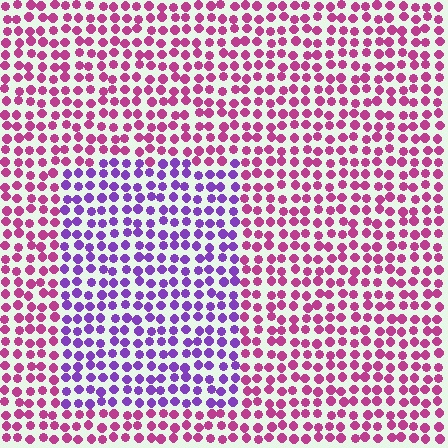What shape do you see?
I see a rectangle.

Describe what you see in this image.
The image is filled with small magenta elements in a uniform arrangement. A rectangle-shaped region is visible where the elements are tinted to a slightly different hue, forming a subtle color boundary.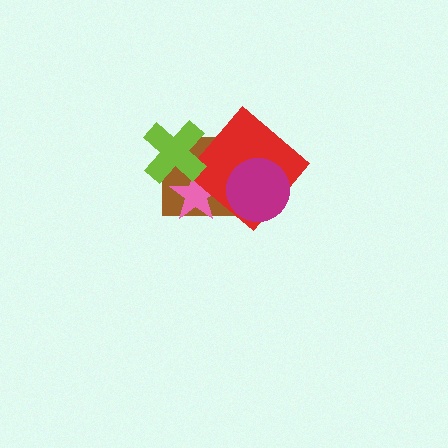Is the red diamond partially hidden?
Yes, it is partially covered by another shape.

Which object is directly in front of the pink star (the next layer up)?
The red diamond is directly in front of the pink star.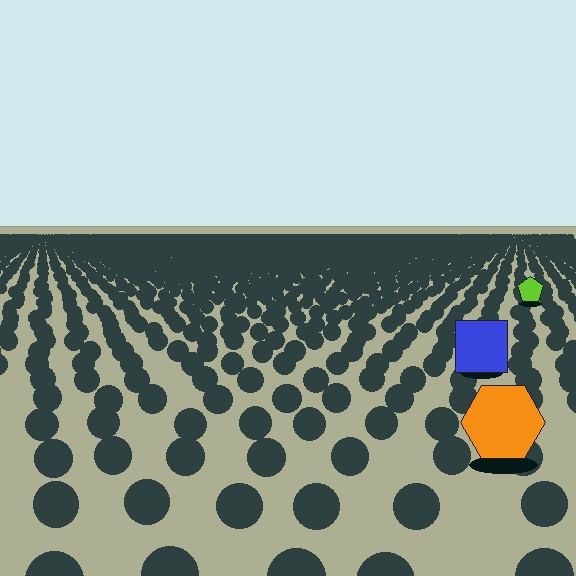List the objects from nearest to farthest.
From nearest to farthest: the orange hexagon, the blue square, the lime pentagon.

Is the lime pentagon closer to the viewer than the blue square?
No. The blue square is closer — you can tell from the texture gradient: the ground texture is coarser near it.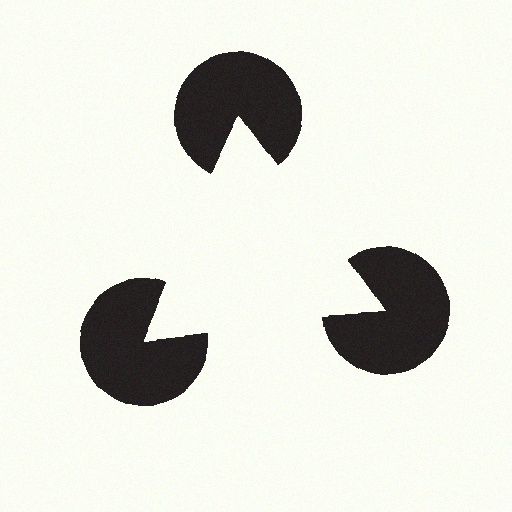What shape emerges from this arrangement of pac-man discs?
An illusory triangle — its edges are inferred from the aligned wedge cuts in the pac-man discs, not physically drawn.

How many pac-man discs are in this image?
There are 3 — one at each vertex of the illusory triangle.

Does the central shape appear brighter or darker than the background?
It typically appears slightly brighter than the background, even though no actual brightness change is drawn.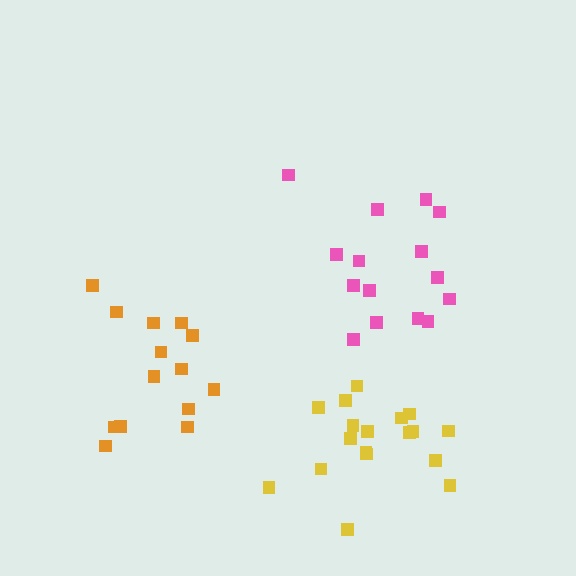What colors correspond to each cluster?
The clusters are colored: orange, pink, yellow.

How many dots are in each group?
Group 1: 14 dots, Group 2: 15 dots, Group 3: 18 dots (47 total).